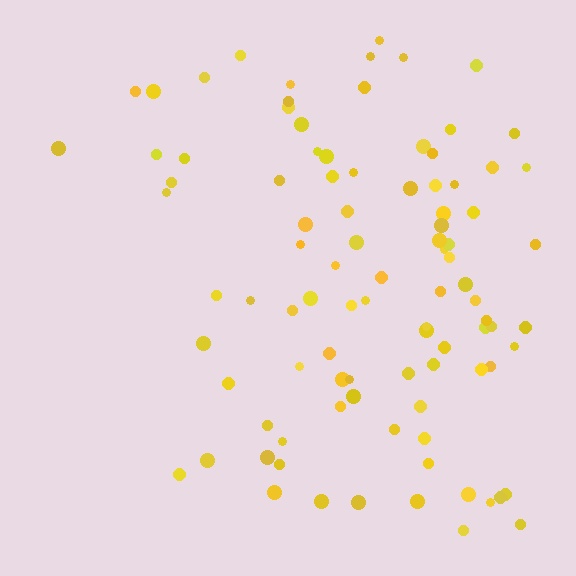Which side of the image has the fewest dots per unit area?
The left.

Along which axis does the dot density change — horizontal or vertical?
Horizontal.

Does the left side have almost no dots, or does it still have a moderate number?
Still a moderate number, just noticeably fewer than the right.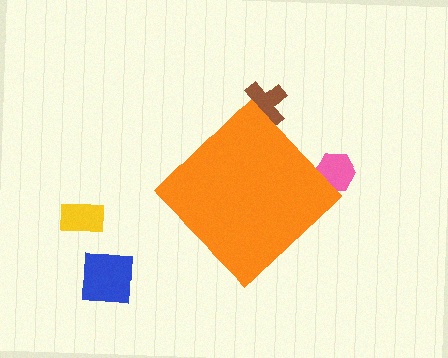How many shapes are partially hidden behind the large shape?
2 shapes are partially hidden.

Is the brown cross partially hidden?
Yes, the brown cross is partially hidden behind the orange diamond.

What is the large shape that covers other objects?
An orange diamond.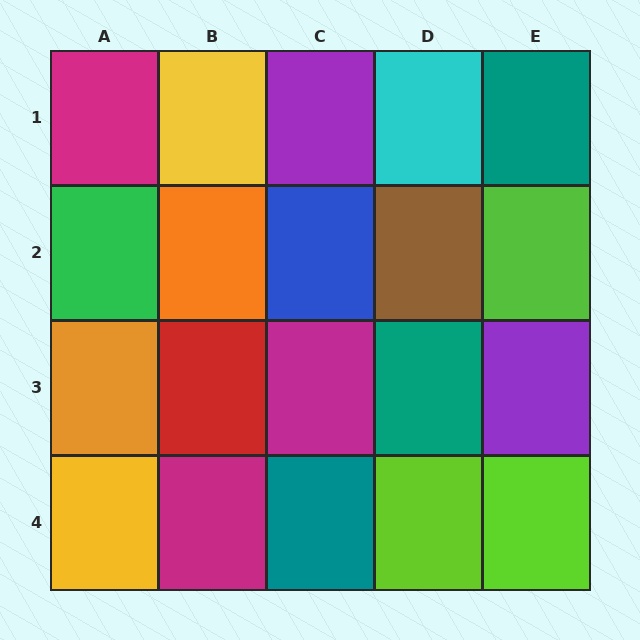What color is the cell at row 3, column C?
Magenta.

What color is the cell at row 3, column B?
Red.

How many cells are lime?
3 cells are lime.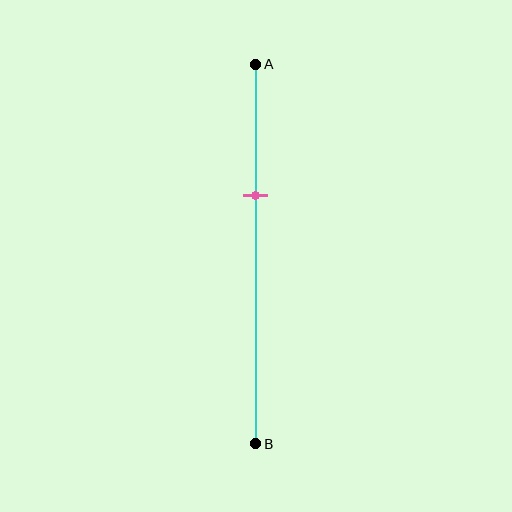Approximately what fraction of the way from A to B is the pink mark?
The pink mark is approximately 35% of the way from A to B.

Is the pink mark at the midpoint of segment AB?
No, the mark is at about 35% from A, not at the 50% midpoint.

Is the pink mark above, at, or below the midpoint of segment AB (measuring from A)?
The pink mark is above the midpoint of segment AB.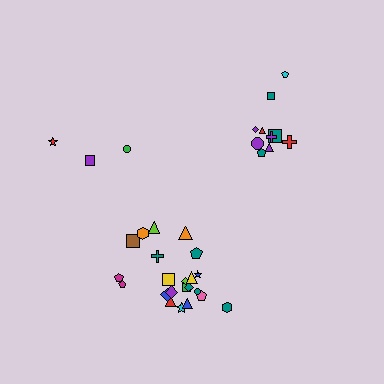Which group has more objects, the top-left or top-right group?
The top-right group.